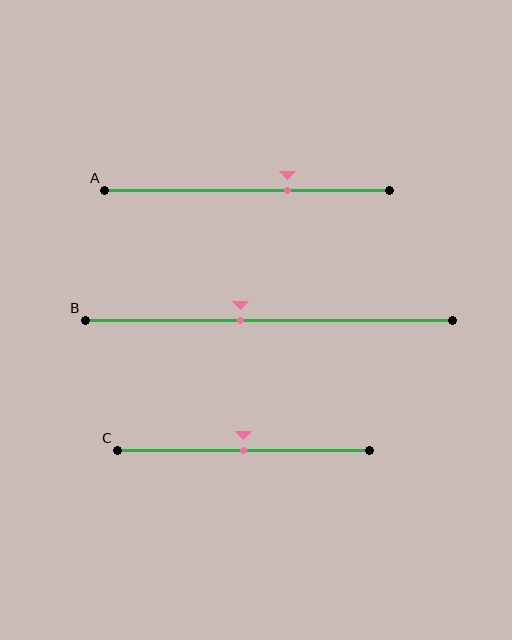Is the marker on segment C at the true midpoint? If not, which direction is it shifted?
Yes, the marker on segment C is at the true midpoint.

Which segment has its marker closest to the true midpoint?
Segment C has its marker closest to the true midpoint.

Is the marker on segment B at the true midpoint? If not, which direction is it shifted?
No, the marker on segment B is shifted to the left by about 8% of the segment length.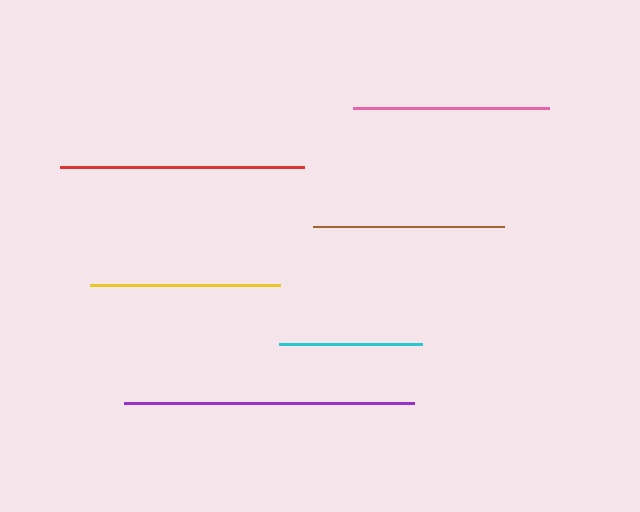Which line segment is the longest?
The purple line is the longest at approximately 291 pixels.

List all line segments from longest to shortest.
From longest to shortest: purple, red, pink, brown, yellow, cyan.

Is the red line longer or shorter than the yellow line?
The red line is longer than the yellow line.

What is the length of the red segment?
The red segment is approximately 244 pixels long.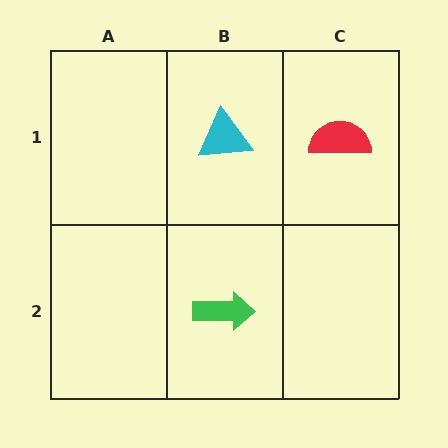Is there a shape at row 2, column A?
No, that cell is empty.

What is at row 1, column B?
A cyan triangle.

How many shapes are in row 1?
2 shapes.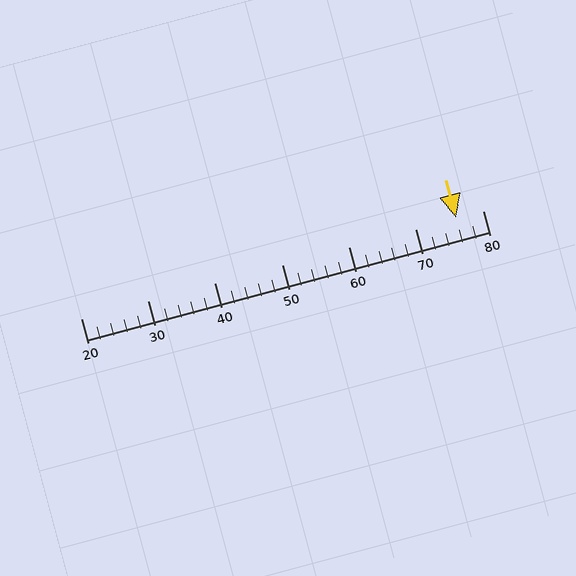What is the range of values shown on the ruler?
The ruler shows values from 20 to 80.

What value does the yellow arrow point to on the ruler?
The yellow arrow points to approximately 76.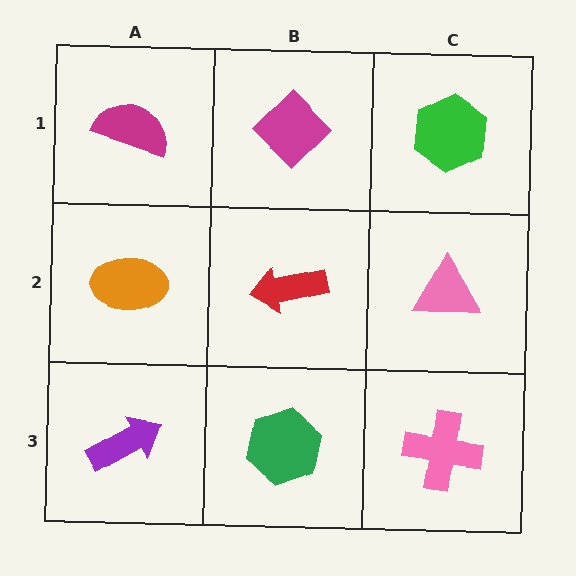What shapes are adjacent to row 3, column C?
A pink triangle (row 2, column C), a green hexagon (row 3, column B).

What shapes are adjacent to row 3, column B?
A red arrow (row 2, column B), a purple arrow (row 3, column A), a pink cross (row 3, column C).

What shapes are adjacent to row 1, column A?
An orange ellipse (row 2, column A), a magenta diamond (row 1, column B).